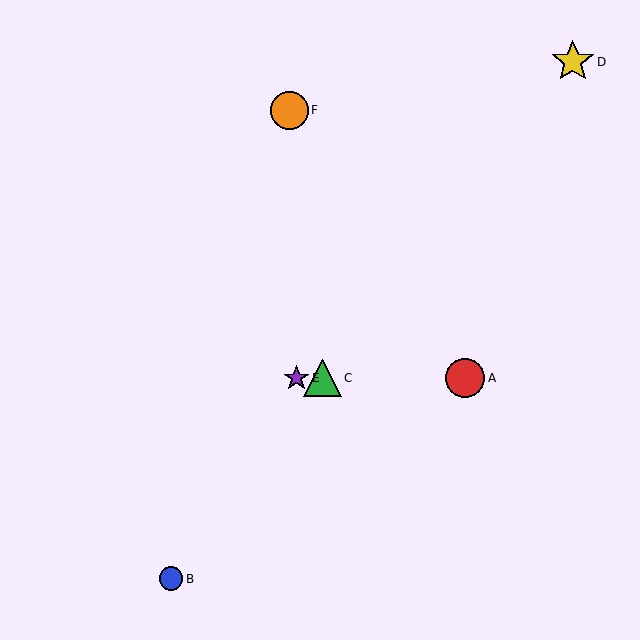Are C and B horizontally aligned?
No, C is at y≈378 and B is at y≈579.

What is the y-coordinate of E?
Object E is at y≈378.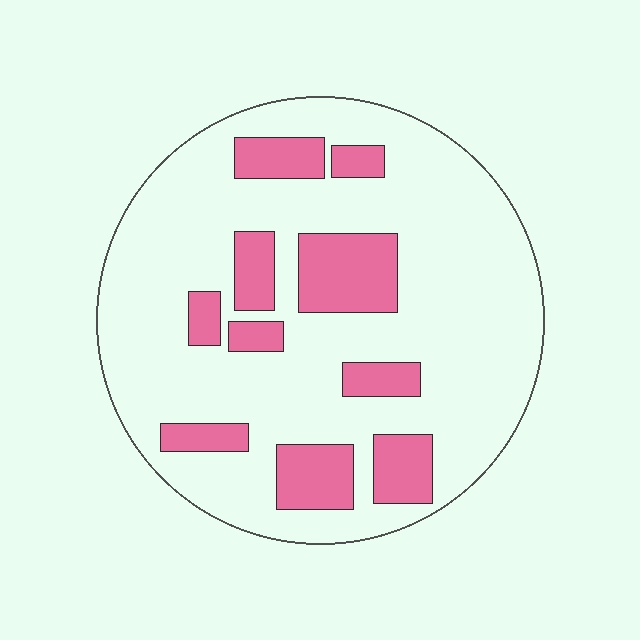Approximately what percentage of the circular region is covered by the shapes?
Approximately 20%.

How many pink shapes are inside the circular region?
10.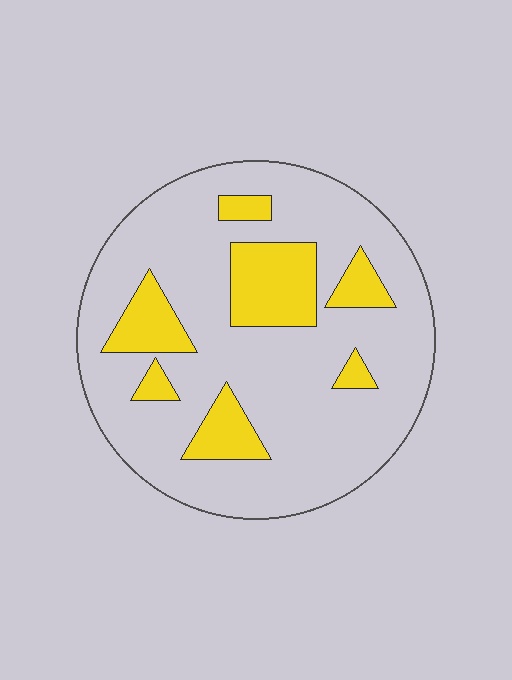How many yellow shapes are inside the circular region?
7.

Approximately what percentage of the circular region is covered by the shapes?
Approximately 20%.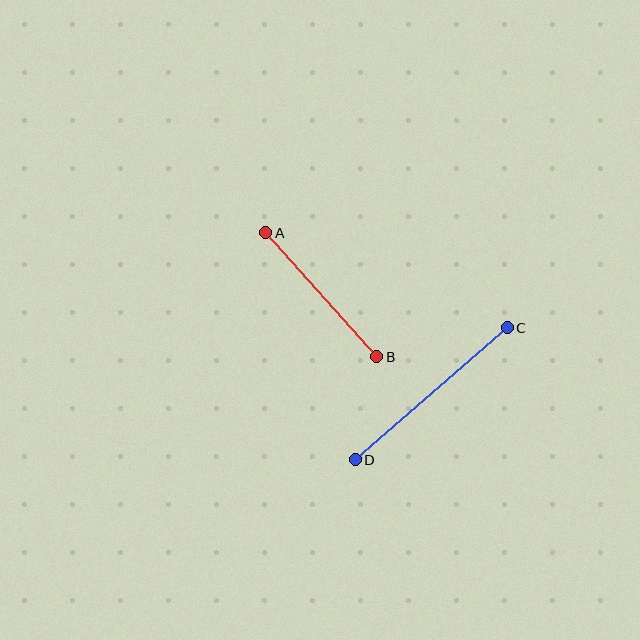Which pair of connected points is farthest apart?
Points C and D are farthest apart.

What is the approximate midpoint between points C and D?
The midpoint is at approximately (431, 394) pixels.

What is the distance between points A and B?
The distance is approximately 167 pixels.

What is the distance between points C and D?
The distance is approximately 202 pixels.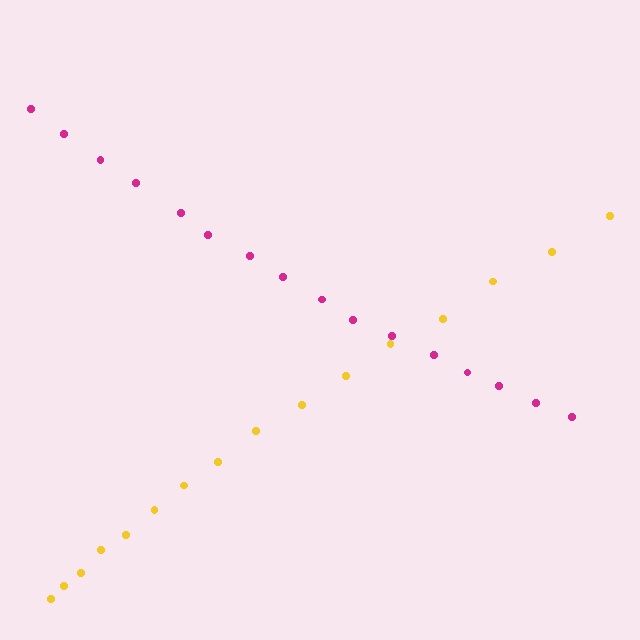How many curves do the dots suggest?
There are 2 distinct paths.